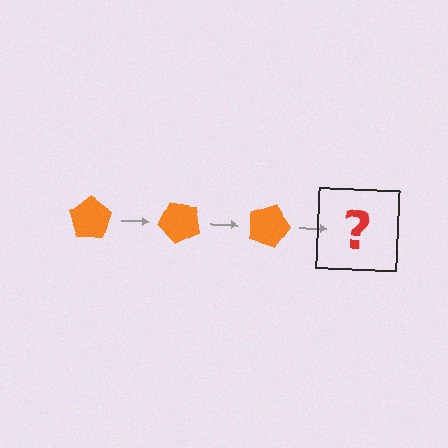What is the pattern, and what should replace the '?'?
The pattern is that the pentagon rotates 45 degrees each step. The '?' should be an orange pentagon rotated 135 degrees.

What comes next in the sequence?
The next element should be an orange pentagon rotated 135 degrees.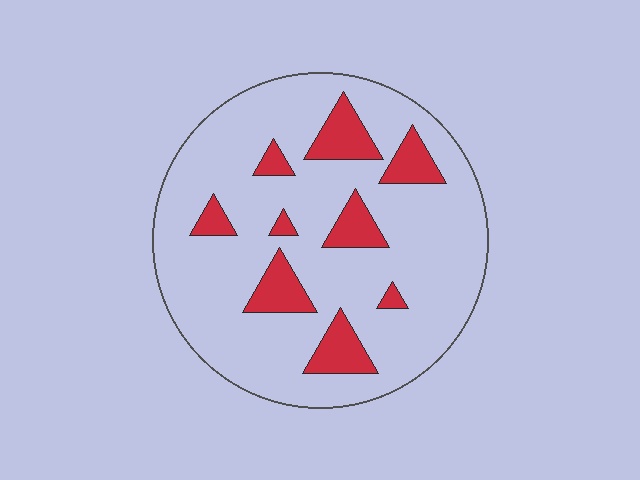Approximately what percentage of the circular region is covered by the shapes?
Approximately 15%.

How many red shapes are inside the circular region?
9.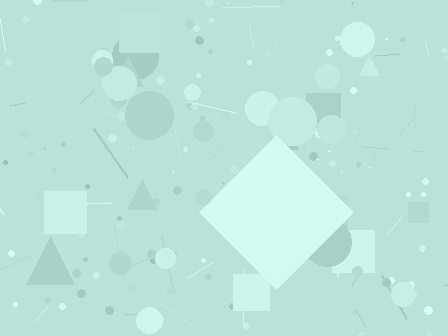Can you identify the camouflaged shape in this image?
The camouflaged shape is a diamond.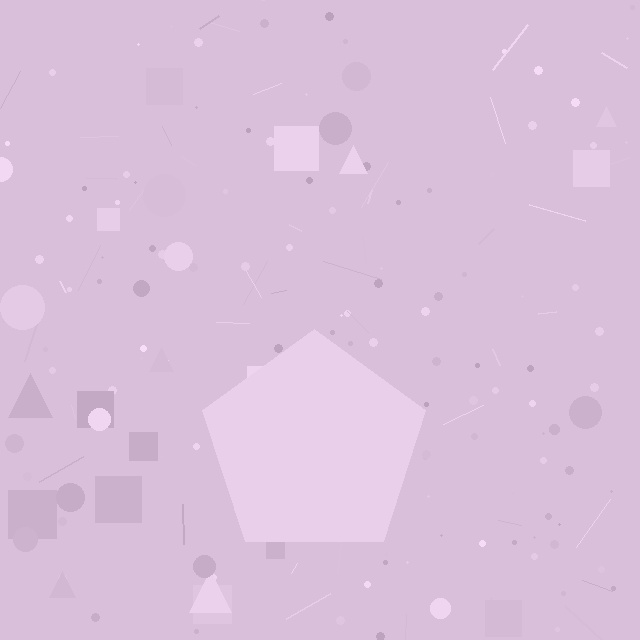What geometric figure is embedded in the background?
A pentagon is embedded in the background.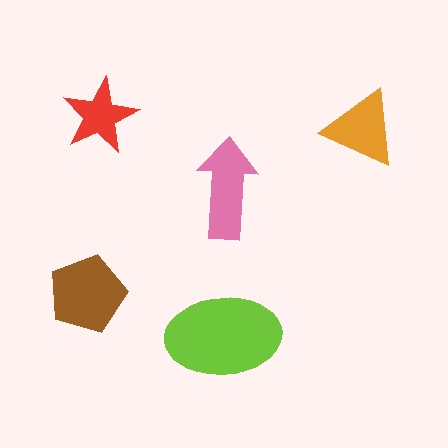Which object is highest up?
The red star is topmost.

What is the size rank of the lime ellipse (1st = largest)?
1st.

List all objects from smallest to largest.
The red star, the orange triangle, the pink arrow, the brown pentagon, the lime ellipse.